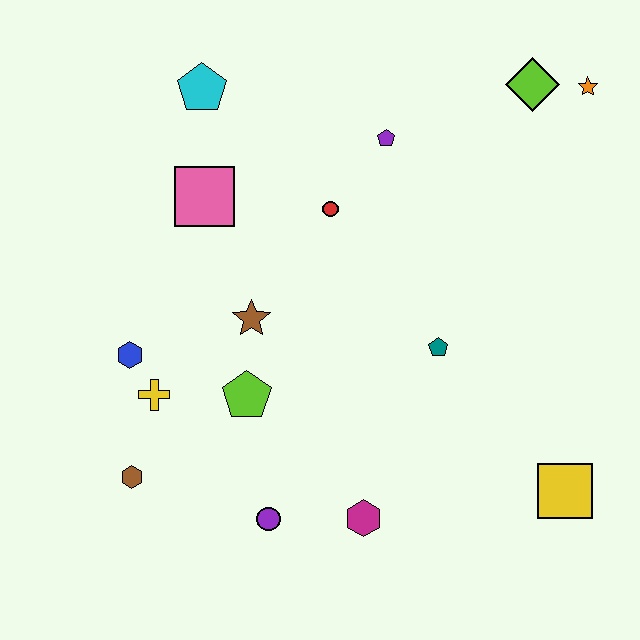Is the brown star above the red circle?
No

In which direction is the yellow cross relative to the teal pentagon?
The yellow cross is to the left of the teal pentagon.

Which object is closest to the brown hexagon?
The yellow cross is closest to the brown hexagon.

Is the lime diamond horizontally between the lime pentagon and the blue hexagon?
No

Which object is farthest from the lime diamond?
The brown hexagon is farthest from the lime diamond.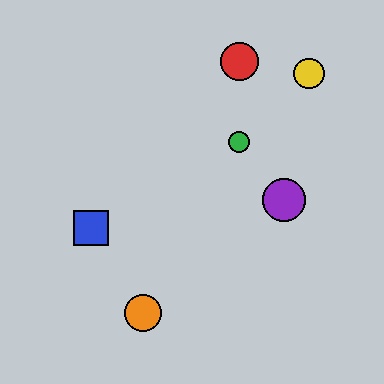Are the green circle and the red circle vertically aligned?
Yes, both are at x≈239.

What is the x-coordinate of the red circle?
The red circle is at x≈239.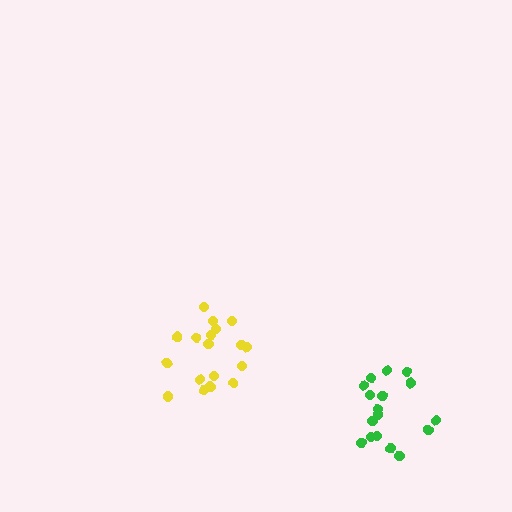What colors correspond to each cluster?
The clusters are colored: yellow, green.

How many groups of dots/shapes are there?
There are 2 groups.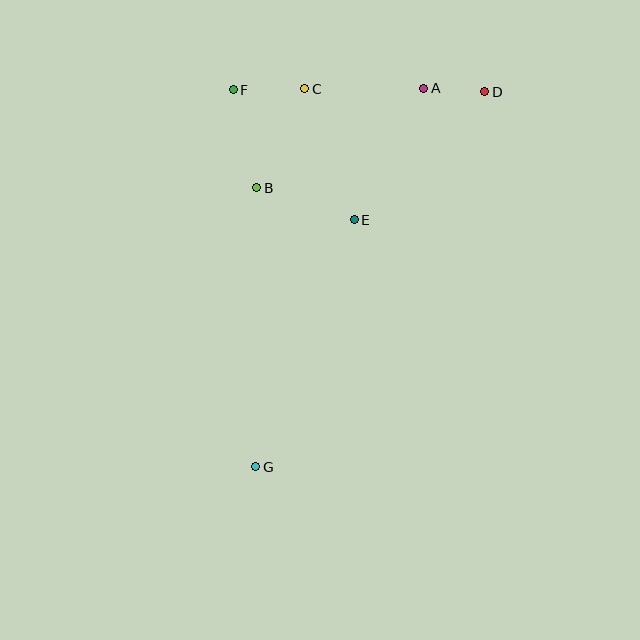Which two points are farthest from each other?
Points D and G are farthest from each other.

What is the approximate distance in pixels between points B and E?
The distance between B and E is approximately 103 pixels.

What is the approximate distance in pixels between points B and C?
The distance between B and C is approximately 110 pixels.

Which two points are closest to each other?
Points A and D are closest to each other.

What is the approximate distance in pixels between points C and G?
The distance between C and G is approximately 381 pixels.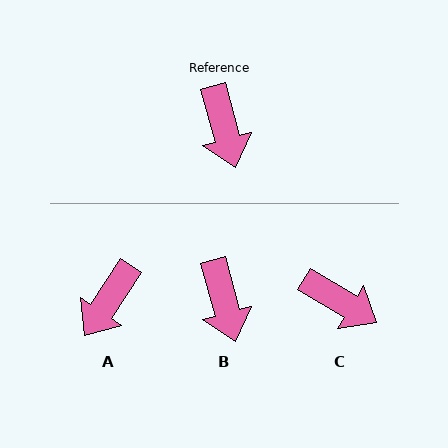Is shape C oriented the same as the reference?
No, it is off by about 44 degrees.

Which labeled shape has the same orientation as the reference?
B.